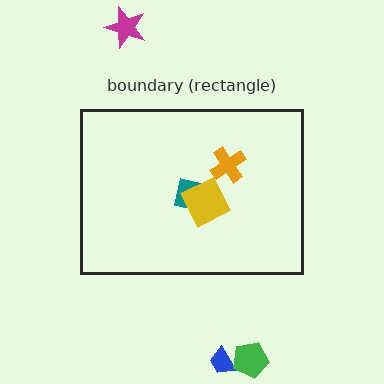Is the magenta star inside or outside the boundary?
Outside.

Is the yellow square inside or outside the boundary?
Inside.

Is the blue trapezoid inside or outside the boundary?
Outside.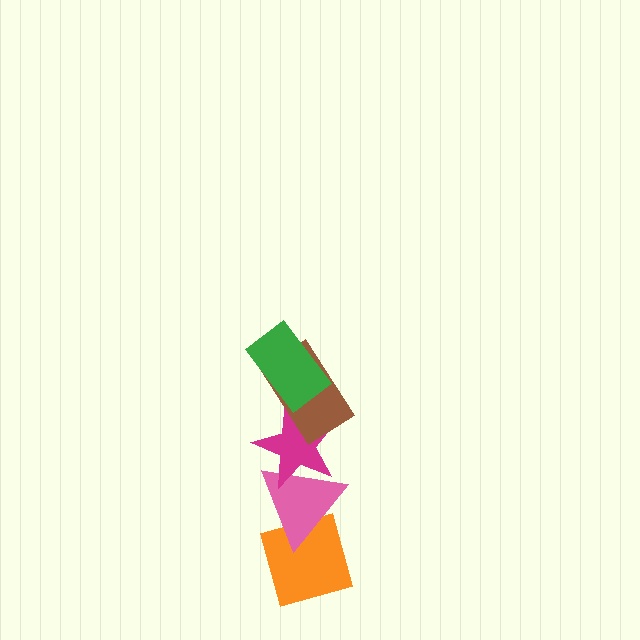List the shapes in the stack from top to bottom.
From top to bottom: the green rectangle, the brown rectangle, the magenta star, the pink triangle, the orange diamond.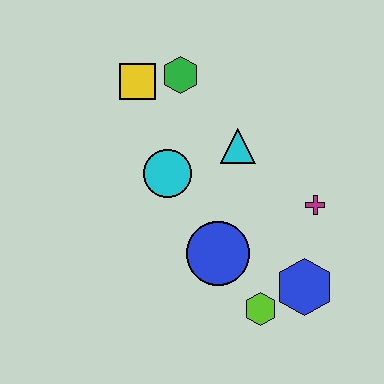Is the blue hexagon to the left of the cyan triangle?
No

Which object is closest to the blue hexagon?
The lime hexagon is closest to the blue hexagon.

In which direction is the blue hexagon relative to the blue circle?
The blue hexagon is to the right of the blue circle.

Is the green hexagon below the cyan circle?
No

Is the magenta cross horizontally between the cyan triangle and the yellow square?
No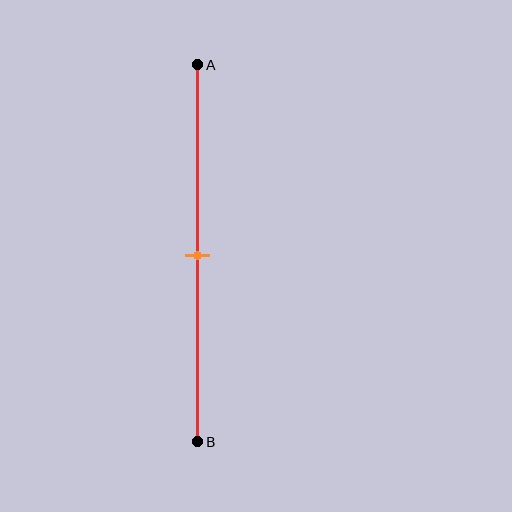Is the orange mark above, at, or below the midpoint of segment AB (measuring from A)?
The orange mark is approximately at the midpoint of segment AB.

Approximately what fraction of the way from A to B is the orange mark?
The orange mark is approximately 50% of the way from A to B.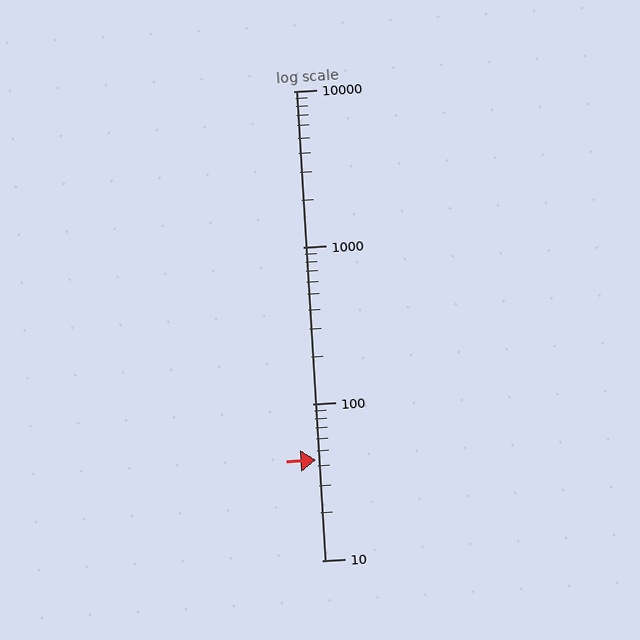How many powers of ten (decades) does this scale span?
The scale spans 3 decades, from 10 to 10000.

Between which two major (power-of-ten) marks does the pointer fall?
The pointer is between 10 and 100.